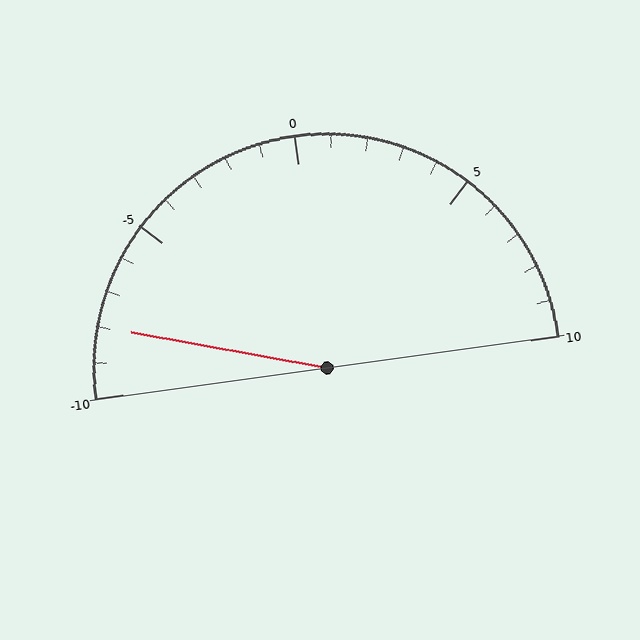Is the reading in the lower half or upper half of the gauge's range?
The reading is in the lower half of the range (-10 to 10).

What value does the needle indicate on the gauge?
The needle indicates approximately -8.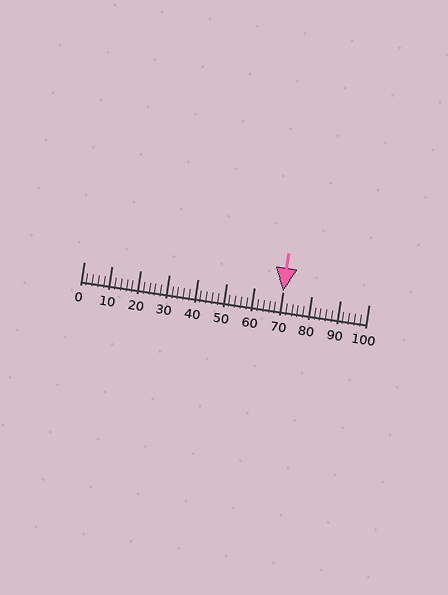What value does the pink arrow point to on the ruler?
The pink arrow points to approximately 70.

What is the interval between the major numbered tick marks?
The major tick marks are spaced 10 units apart.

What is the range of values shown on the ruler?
The ruler shows values from 0 to 100.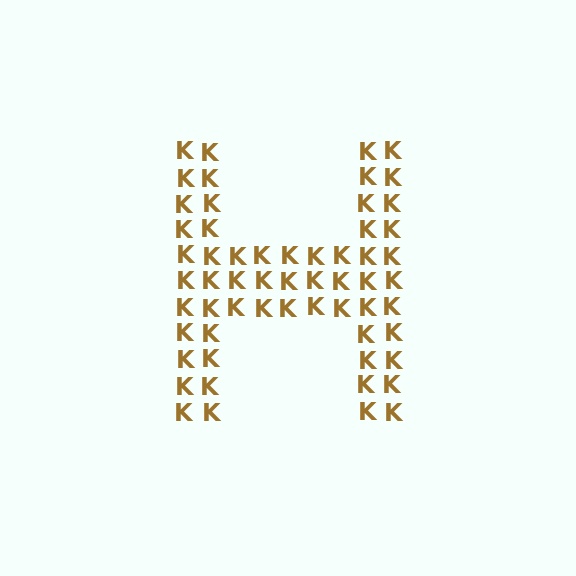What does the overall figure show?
The overall figure shows the letter H.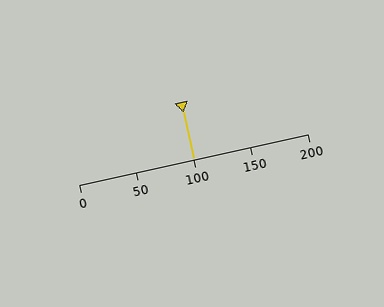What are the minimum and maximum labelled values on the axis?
The axis runs from 0 to 200.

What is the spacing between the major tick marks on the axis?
The major ticks are spaced 50 apart.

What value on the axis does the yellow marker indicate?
The marker indicates approximately 100.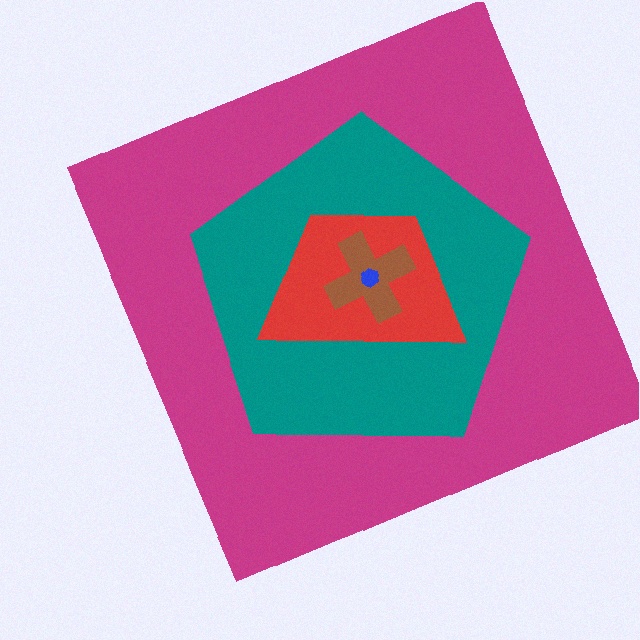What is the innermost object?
The blue hexagon.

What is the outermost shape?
The magenta square.